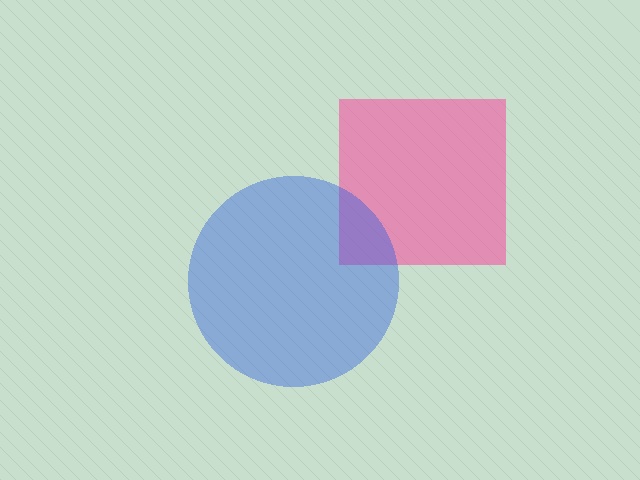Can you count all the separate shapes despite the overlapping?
Yes, there are 2 separate shapes.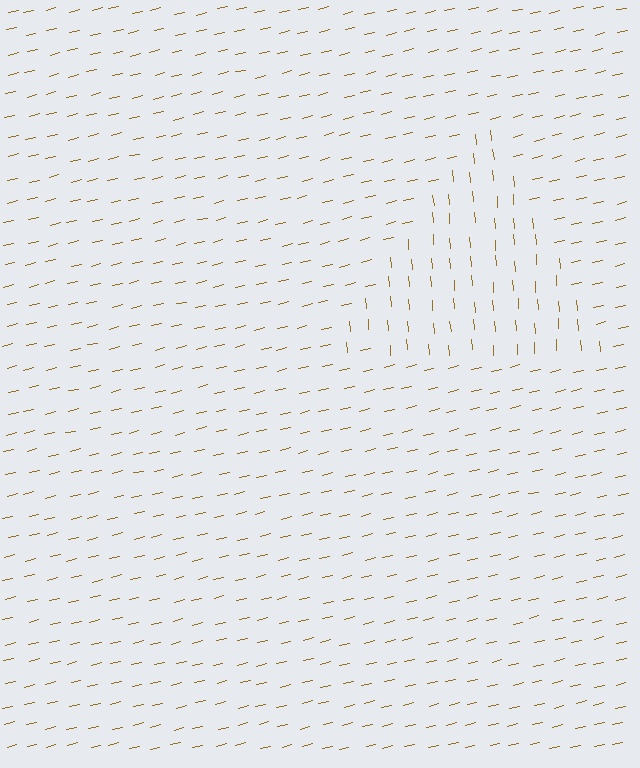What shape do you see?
I see a triangle.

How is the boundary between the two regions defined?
The boundary is defined purely by a change in line orientation (approximately 81 degrees difference). All lines are the same color and thickness.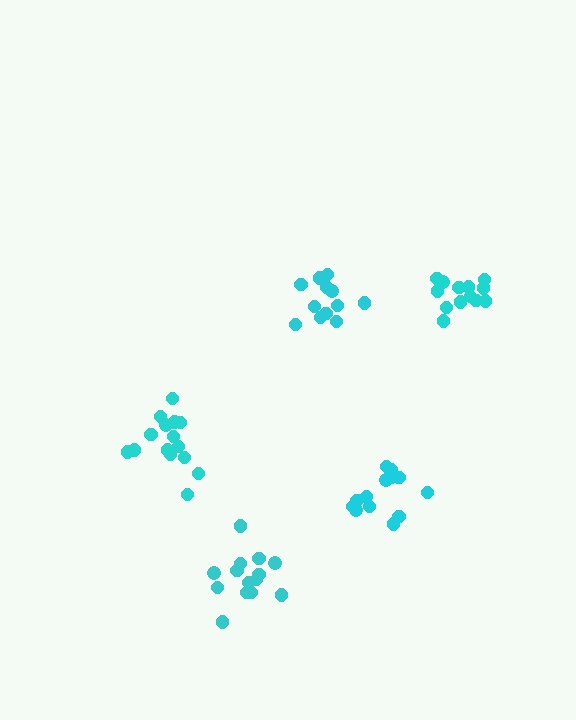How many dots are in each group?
Group 1: 15 dots, Group 2: 12 dots, Group 3: 14 dots, Group 4: 13 dots, Group 5: 13 dots (67 total).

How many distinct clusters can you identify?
There are 5 distinct clusters.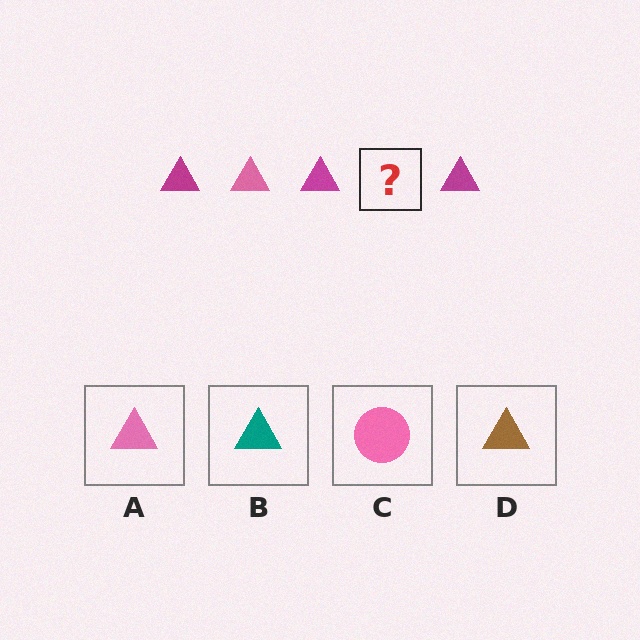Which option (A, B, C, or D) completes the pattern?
A.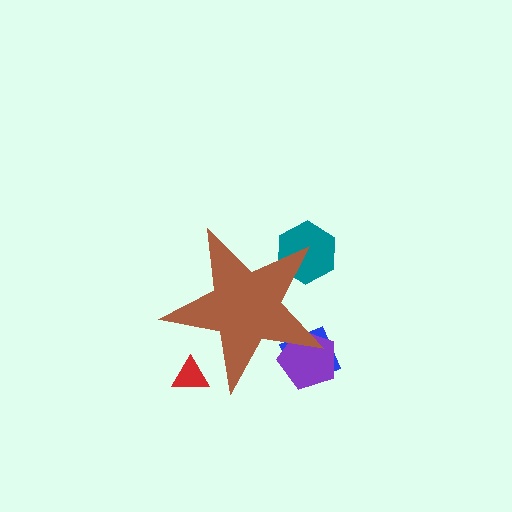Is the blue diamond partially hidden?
Yes, the blue diamond is partially hidden behind the brown star.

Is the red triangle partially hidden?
Yes, the red triangle is partially hidden behind the brown star.